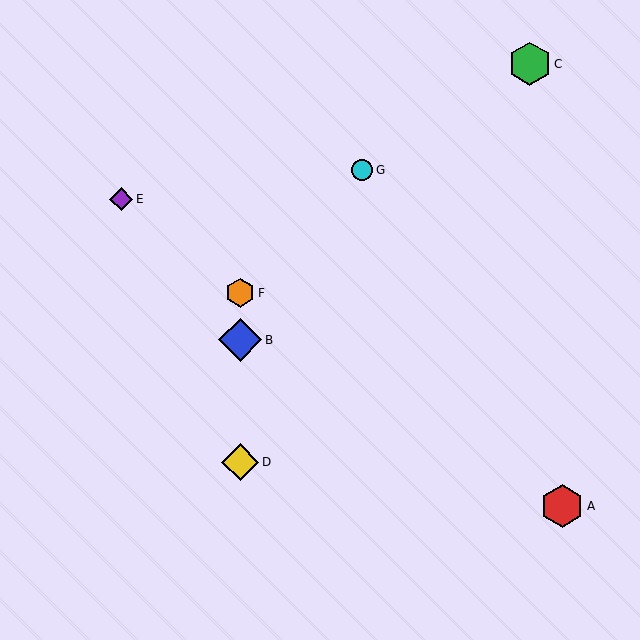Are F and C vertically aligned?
No, F is at x≈240 and C is at x≈530.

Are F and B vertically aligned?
Yes, both are at x≈240.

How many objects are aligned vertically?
3 objects (B, D, F) are aligned vertically.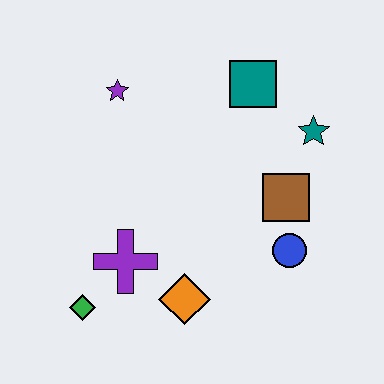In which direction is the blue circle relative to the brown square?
The blue circle is below the brown square.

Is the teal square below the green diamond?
No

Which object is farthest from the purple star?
The blue circle is farthest from the purple star.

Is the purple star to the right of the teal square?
No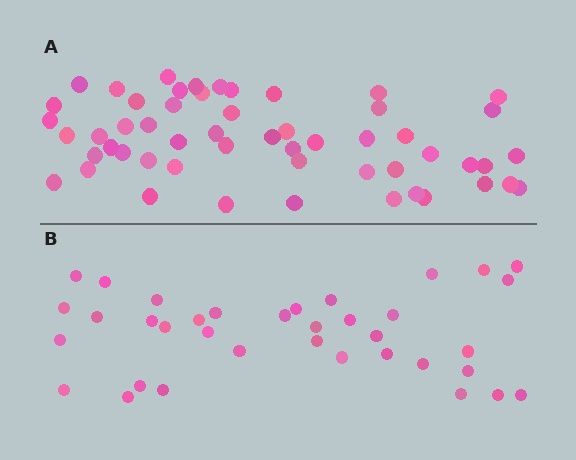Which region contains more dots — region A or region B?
Region A (the top region) has more dots.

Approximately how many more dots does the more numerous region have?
Region A has approximately 20 more dots than region B.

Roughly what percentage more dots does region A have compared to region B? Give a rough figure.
About 50% more.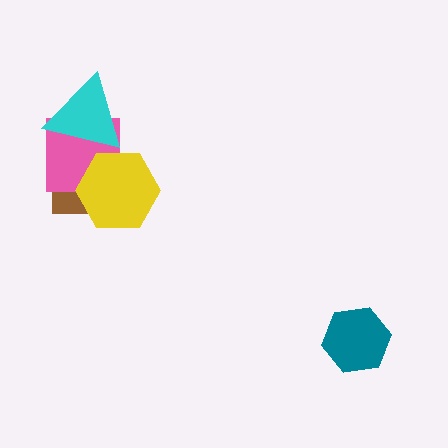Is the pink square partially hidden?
Yes, it is partially covered by another shape.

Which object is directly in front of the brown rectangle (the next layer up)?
The pink square is directly in front of the brown rectangle.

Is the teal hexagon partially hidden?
No, no other shape covers it.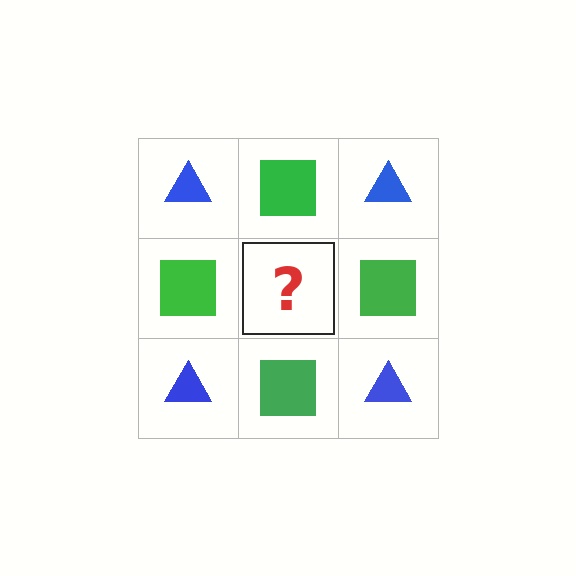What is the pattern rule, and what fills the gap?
The rule is that it alternates blue triangle and green square in a checkerboard pattern. The gap should be filled with a blue triangle.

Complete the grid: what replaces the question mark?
The question mark should be replaced with a blue triangle.